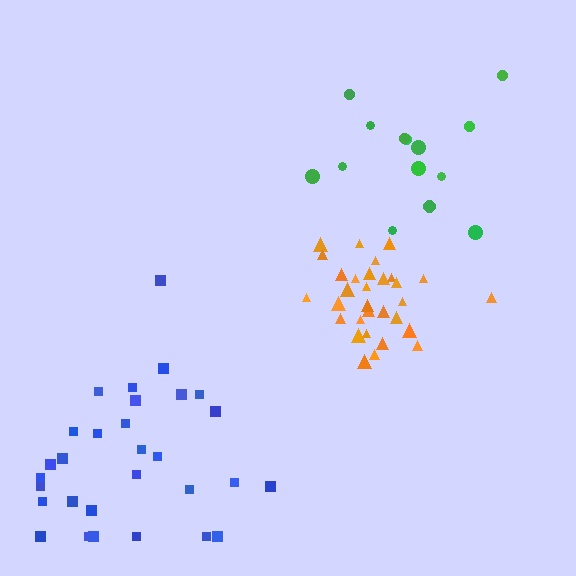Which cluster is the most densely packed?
Orange.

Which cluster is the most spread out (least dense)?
Green.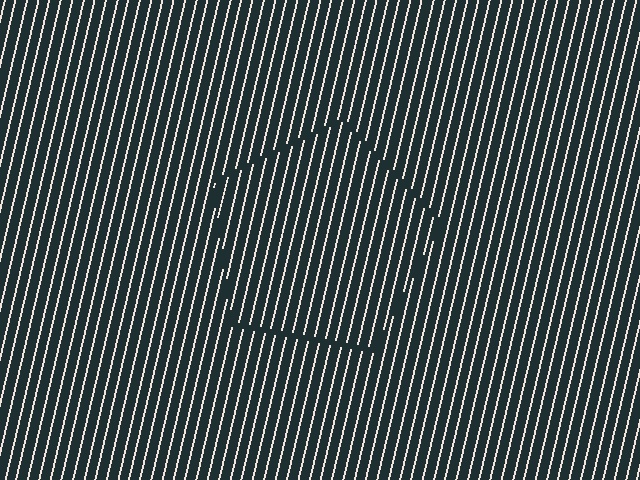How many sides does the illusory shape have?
5 sides — the line-ends trace a pentagon.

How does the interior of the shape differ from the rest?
The interior of the shape contains the same grating, shifted by half a period — the contour is defined by the phase discontinuity where line-ends from the inner and outer gratings abut.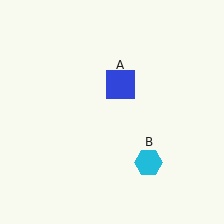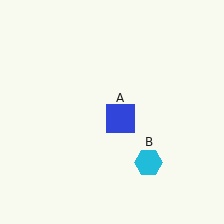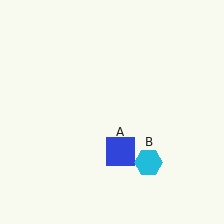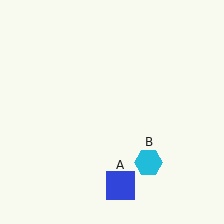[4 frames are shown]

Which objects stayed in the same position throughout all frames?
Cyan hexagon (object B) remained stationary.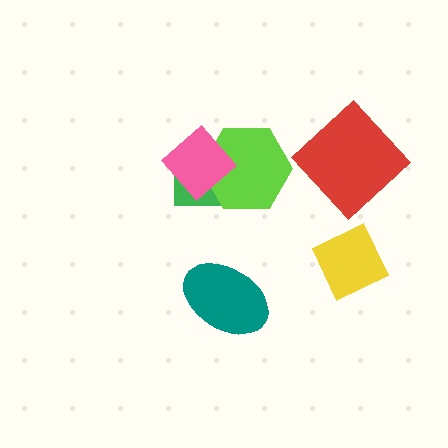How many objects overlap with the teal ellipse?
0 objects overlap with the teal ellipse.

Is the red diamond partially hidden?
No, no other shape covers it.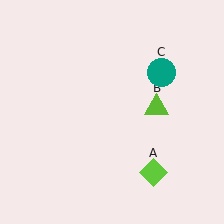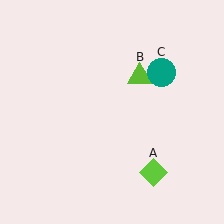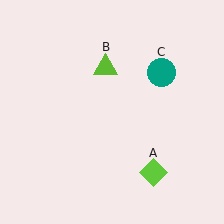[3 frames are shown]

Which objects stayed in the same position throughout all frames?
Lime diamond (object A) and teal circle (object C) remained stationary.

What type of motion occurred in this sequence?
The lime triangle (object B) rotated counterclockwise around the center of the scene.